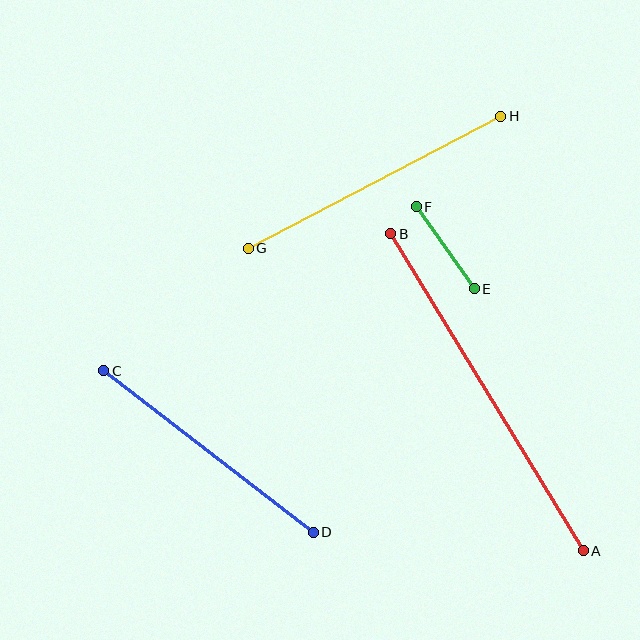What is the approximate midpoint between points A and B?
The midpoint is at approximately (487, 392) pixels.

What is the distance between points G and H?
The distance is approximately 285 pixels.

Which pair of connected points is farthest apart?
Points A and B are farthest apart.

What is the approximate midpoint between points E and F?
The midpoint is at approximately (445, 248) pixels.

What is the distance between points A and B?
The distance is approximately 371 pixels.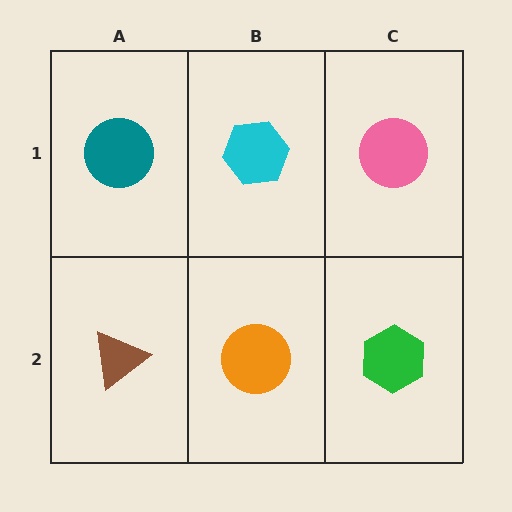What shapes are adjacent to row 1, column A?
A brown triangle (row 2, column A), a cyan hexagon (row 1, column B).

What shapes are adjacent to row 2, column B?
A cyan hexagon (row 1, column B), a brown triangle (row 2, column A), a green hexagon (row 2, column C).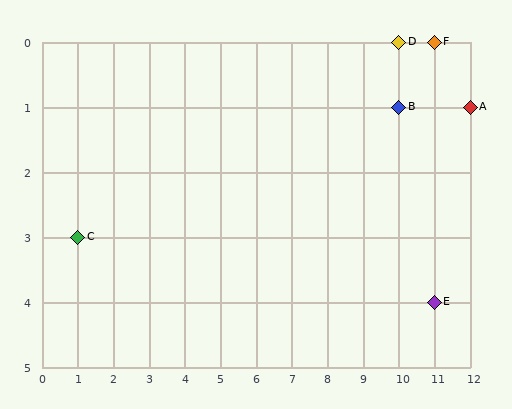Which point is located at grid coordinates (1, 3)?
Point C is at (1, 3).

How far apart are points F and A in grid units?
Points F and A are 1 column and 1 row apart (about 1.4 grid units diagonally).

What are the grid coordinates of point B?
Point B is at grid coordinates (10, 1).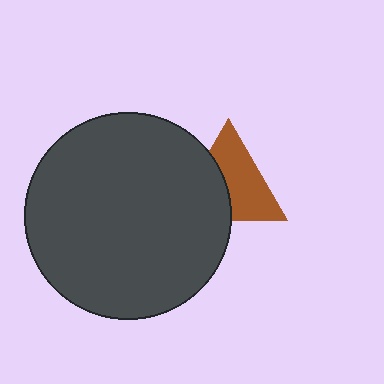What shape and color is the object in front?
The object in front is a dark gray circle.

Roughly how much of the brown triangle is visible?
About half of it is visible (roughly 59%).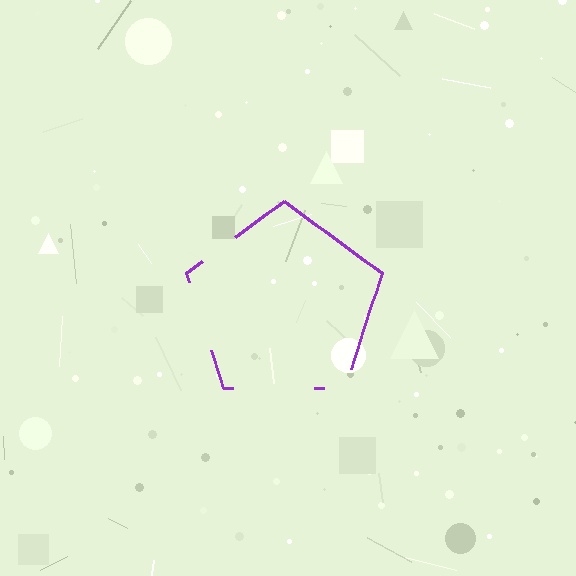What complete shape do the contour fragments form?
The contour fragments form a pentagon.